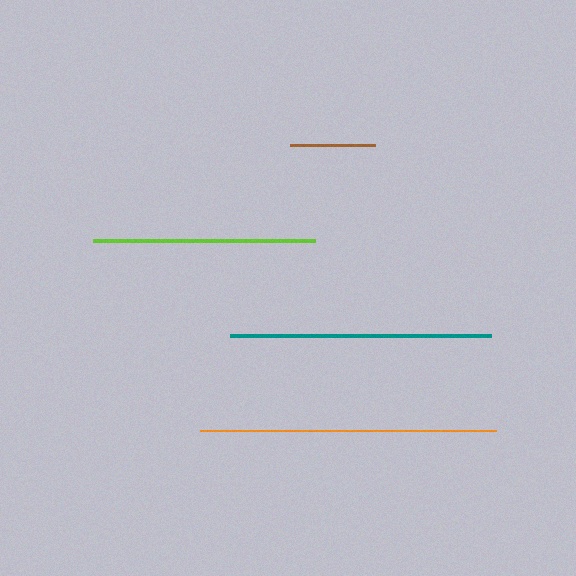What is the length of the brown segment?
The brown segment is approximately 85 pixels long.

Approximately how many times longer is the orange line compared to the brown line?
The orange line is approximately 3.5 times the length of the brown line.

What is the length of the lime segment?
The lime segment is approximately 222 pixels long.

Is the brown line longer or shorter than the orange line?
The orange line is longer than the brown line.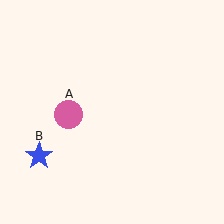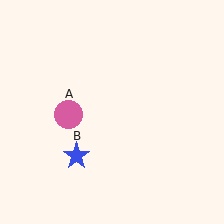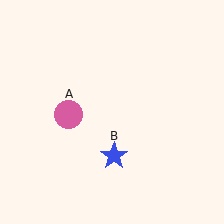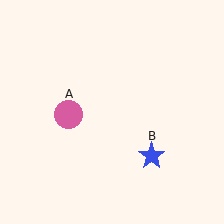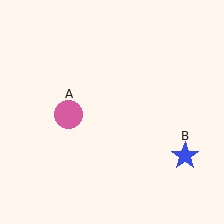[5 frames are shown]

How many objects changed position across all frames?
1 object changed position: blue star (object B).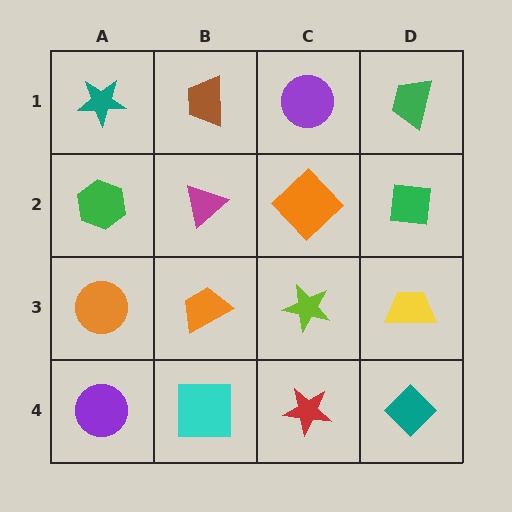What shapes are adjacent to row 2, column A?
A teal star (row 1, column A), an orange circle (row 3, column A), a magenta triangle (row 2, column B).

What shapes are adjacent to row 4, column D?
A yellow trapezoid (row 3, column D), a red star (row 4, column C).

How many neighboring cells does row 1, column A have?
2.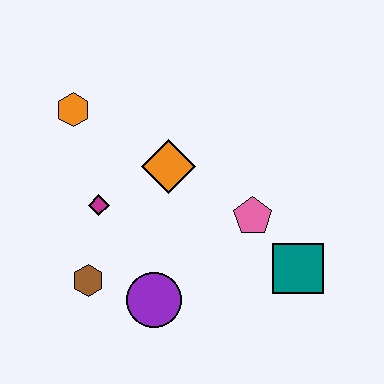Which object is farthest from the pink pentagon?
The orange hexagon is farthest from the pink pentagon.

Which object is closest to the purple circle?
The brown hexagon is closest to the purple circle.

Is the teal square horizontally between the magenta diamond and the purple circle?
No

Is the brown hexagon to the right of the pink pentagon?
No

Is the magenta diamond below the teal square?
No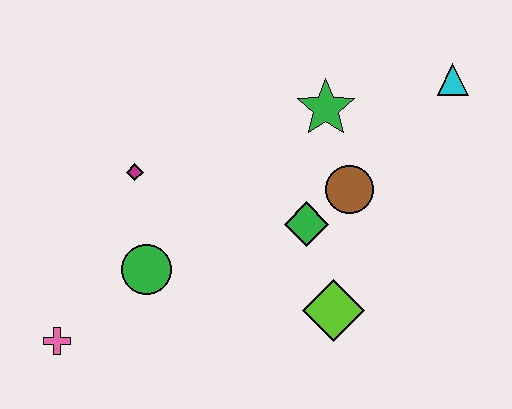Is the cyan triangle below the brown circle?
No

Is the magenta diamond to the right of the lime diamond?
No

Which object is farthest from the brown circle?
The pink cross is farthest from the brown circle.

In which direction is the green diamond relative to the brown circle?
The green diamond is to the left of the brown circle.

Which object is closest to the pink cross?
The green circle is closest to the pink cross.